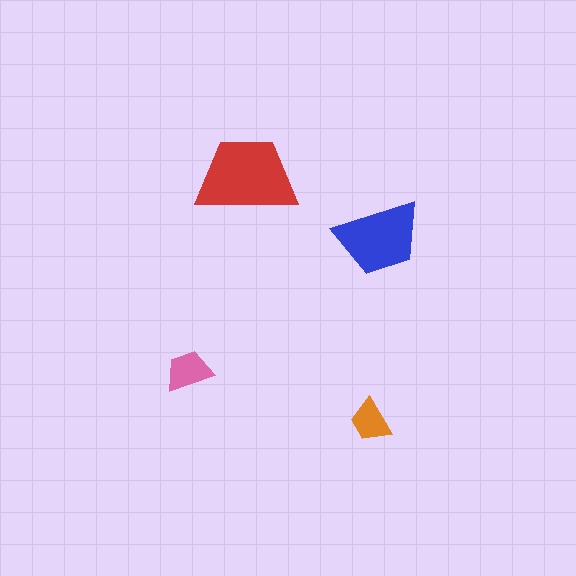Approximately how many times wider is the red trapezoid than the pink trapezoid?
About 2 times wider.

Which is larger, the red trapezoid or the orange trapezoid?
The red one.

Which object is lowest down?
The orange trapezoid is bottommost.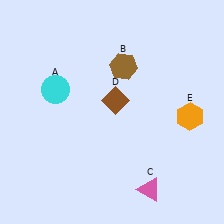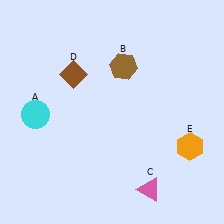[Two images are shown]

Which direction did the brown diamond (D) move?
The brown diamond (D) moved left.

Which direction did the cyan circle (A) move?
The cyan circle (A) moved down.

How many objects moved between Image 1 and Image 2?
3 objects moved between the two images.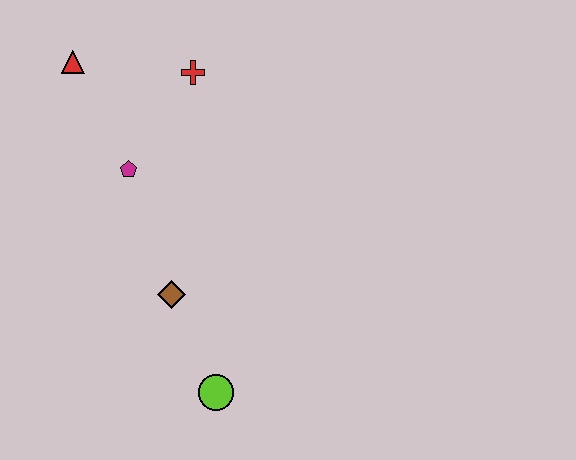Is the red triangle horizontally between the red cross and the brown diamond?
No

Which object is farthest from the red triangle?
The lime circle is farthest from the red triangle.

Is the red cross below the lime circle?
No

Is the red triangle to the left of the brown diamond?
Yes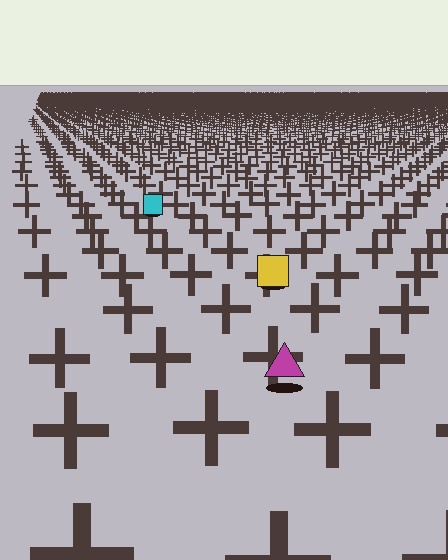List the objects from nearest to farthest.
From nearest to farthest: the magenta triangle, the yellow square, the cyan square.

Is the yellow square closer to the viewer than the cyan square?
Yes. The yellow square is closer — you can tell from the texture gradient: the ground texture is coarser near it.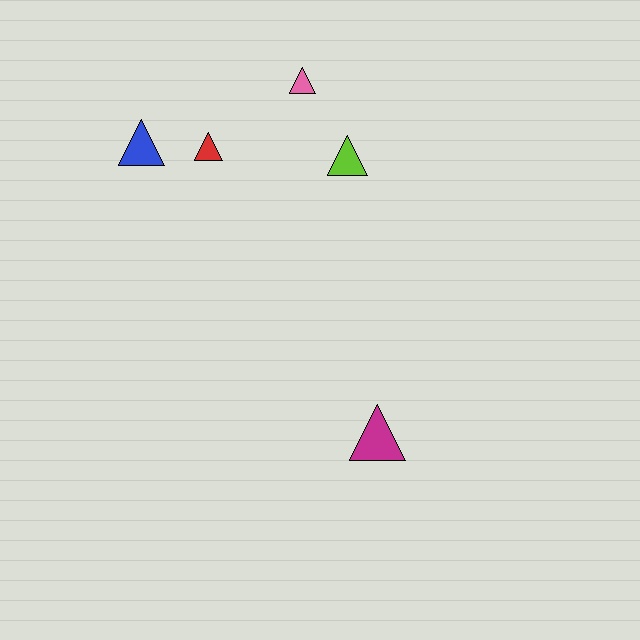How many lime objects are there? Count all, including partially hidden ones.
There is 1 lime object.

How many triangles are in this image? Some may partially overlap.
There are 5 triangles.